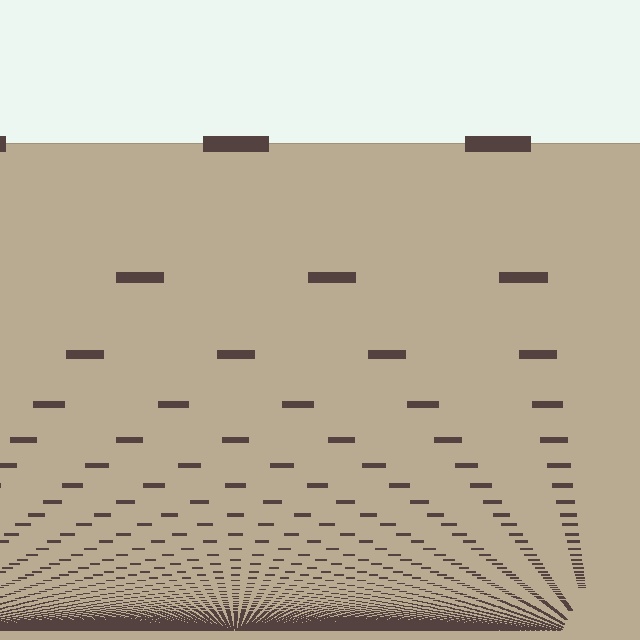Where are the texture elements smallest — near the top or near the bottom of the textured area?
Near the bottom.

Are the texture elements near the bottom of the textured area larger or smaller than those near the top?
Smaller. The gradient is inverted — elements near the bottom are smaller and denser.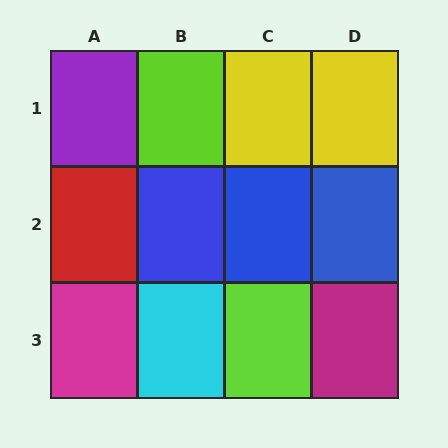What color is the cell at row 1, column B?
Lime.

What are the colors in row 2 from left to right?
Red, blue, blue, blue.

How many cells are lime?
2 cells are lime.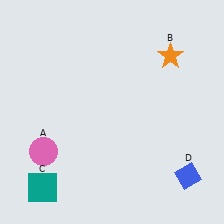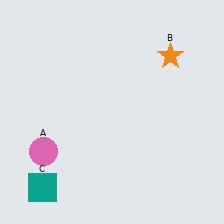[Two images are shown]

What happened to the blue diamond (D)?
The blue diamond (D) was removed in Image 2. It was in the bottom-right area of Image 1.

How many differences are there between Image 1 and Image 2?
There is 1 difference between the two images.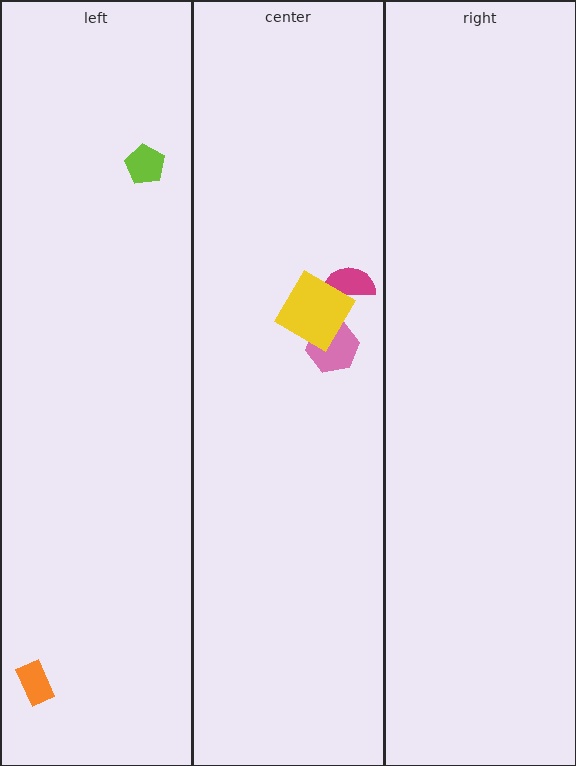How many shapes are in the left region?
2.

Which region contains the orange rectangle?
The left region.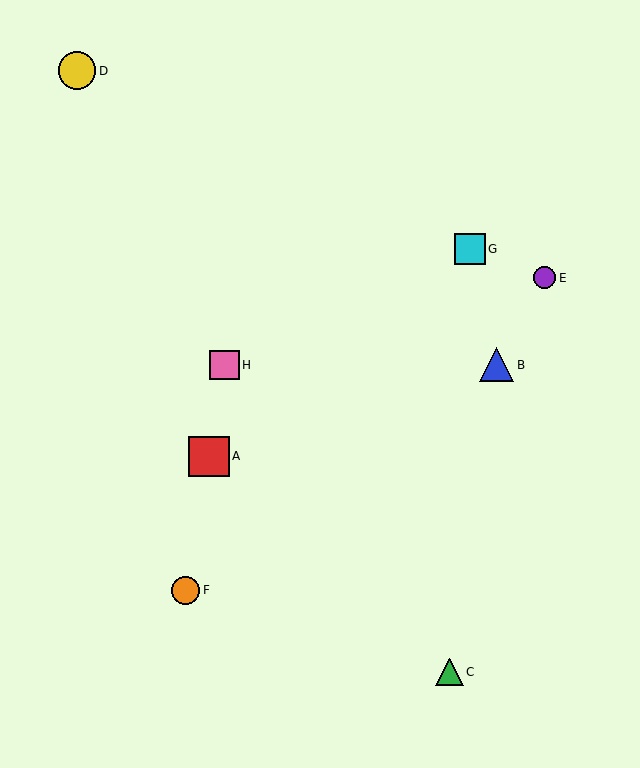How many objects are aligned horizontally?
2 objects (B, H) are aligned horizontally.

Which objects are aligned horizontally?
Objects B, H are aligned horizontally.